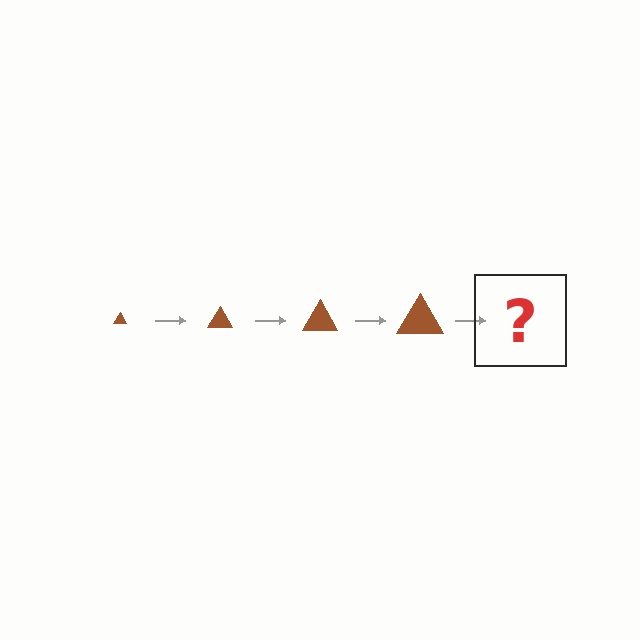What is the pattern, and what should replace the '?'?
The pattern is that the triangle gets progressively larger each step. The '?' should be a brown triangle, larger than the previous one.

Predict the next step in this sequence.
The next step is a brown triangle, larger than the previous one.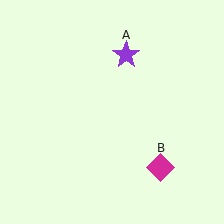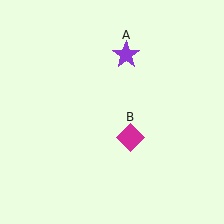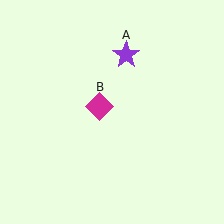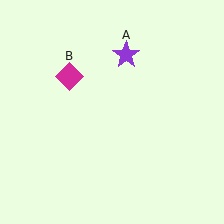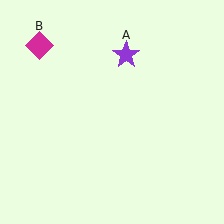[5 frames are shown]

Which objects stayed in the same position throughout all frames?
Purple star (object A) remained stationary.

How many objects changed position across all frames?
1 object changed position: magenta diamond (object B).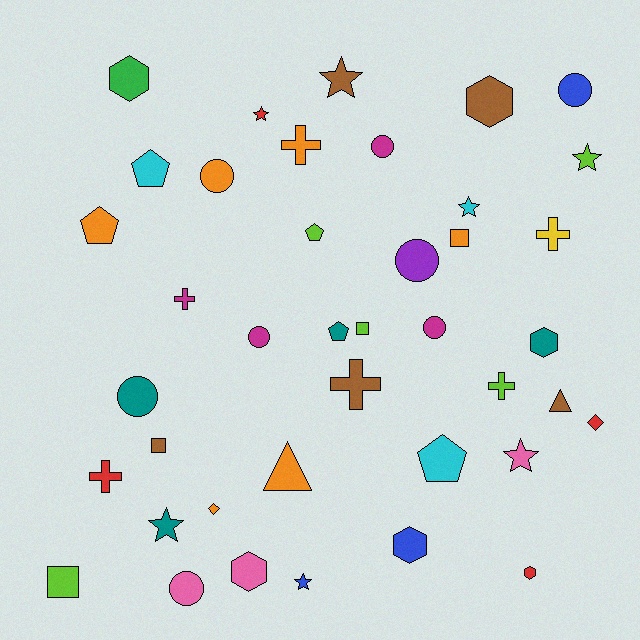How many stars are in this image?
There are 7 stars.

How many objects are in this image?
There are 40 objects.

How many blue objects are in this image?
There are 3 blue objects.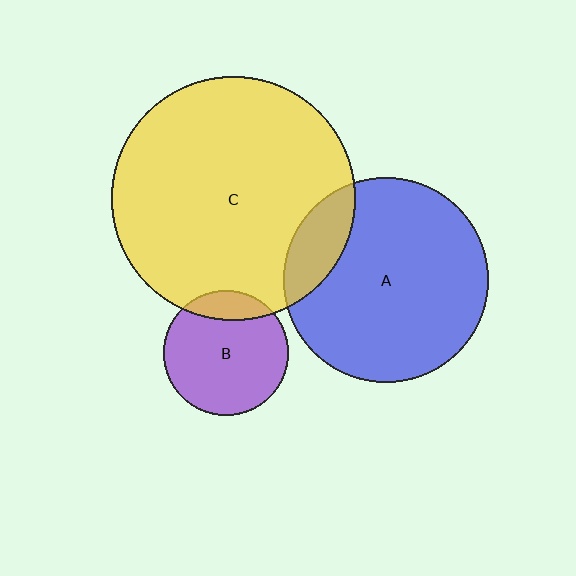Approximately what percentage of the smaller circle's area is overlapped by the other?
Approximately 15%.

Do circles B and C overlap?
Yes.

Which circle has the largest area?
Circle C (yellow).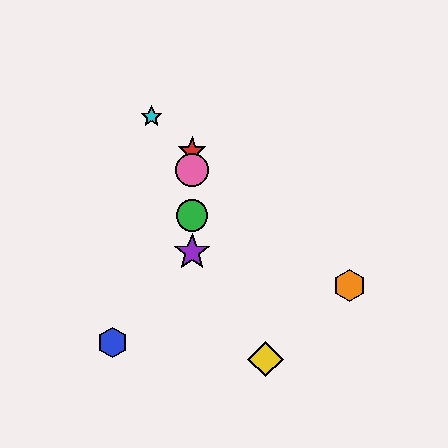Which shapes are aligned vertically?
The red star, the green circle, the purple star, the pink circle are aligned vertically.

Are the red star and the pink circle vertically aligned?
Yes, both are at x≈192.